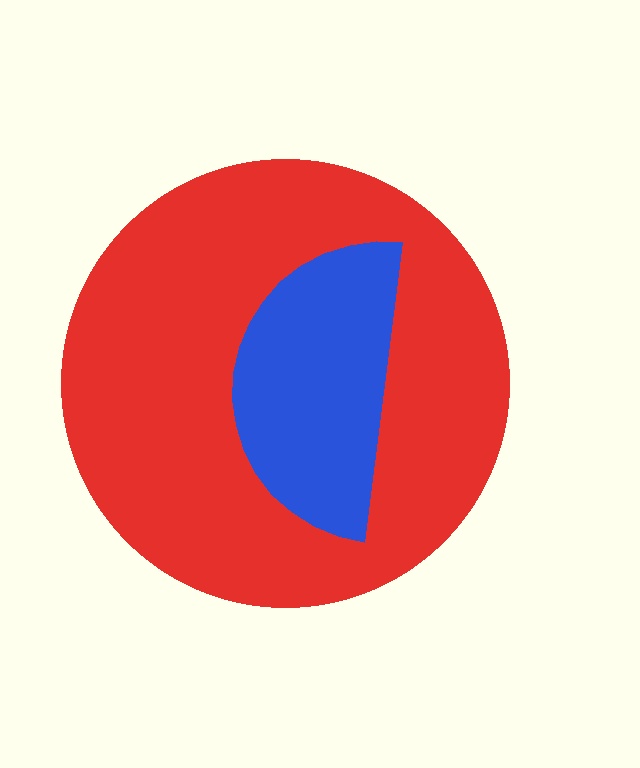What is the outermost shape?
The red circle.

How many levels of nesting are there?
2.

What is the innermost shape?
The blue semicircle.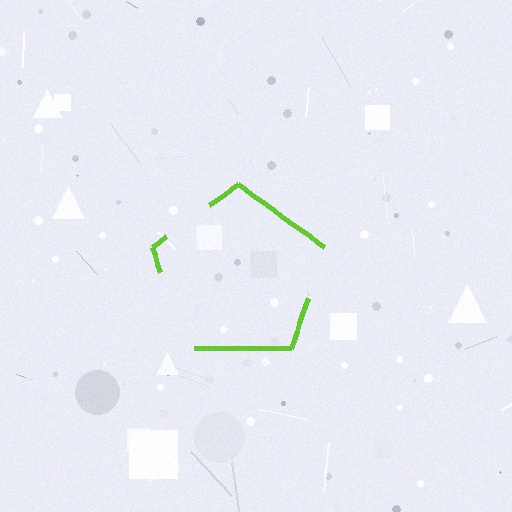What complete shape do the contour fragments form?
The contour fragments form a pentagon.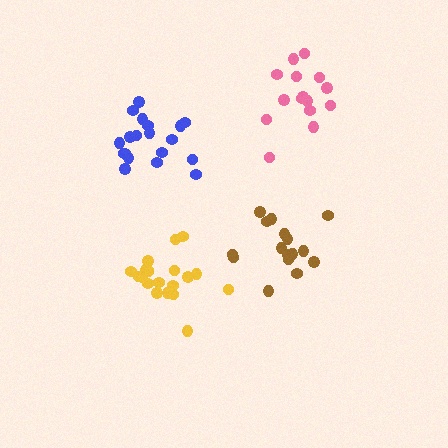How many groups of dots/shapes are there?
There are 4 groups.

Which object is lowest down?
The yellow cluster is bottommost.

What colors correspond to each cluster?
The clusters are colored: blue, yellow, brown, pink.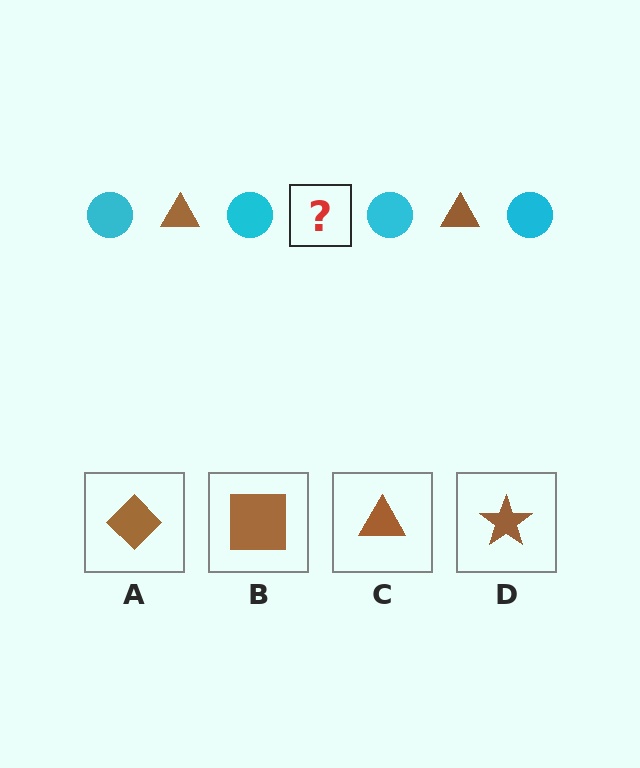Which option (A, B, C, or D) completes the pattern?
C.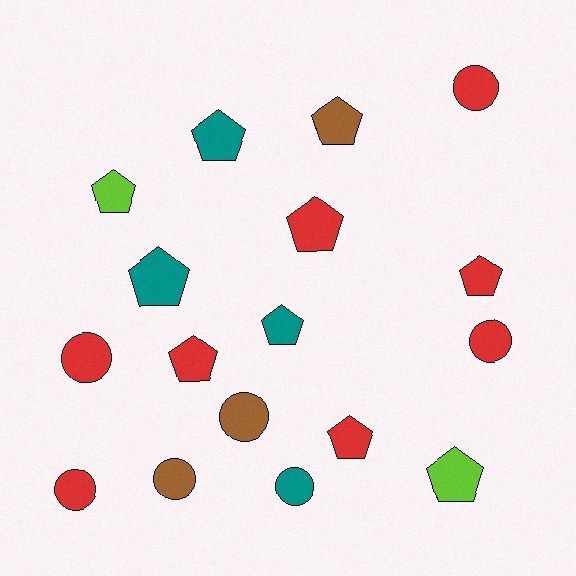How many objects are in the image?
There are 17 objects.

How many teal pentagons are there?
There are 3 teal pentagons.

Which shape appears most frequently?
Pentagon, with 10 objects.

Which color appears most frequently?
Red, with 8 objects.